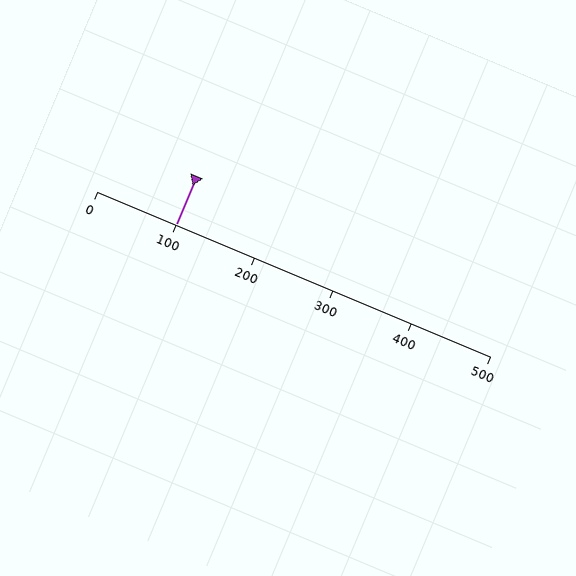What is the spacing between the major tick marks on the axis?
The major ticks are spaced 100 apart.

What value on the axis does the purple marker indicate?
The marker indicates approximately 100.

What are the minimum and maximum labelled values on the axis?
The axis runs from 0 to 500.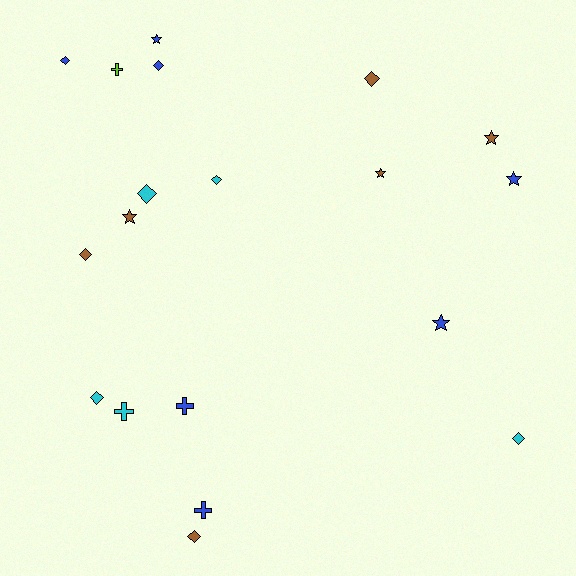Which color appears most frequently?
Blue, with 7 objects.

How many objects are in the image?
There are 19 objects.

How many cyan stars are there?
There are no cyan stars.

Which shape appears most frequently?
Diamond, with 9 objects.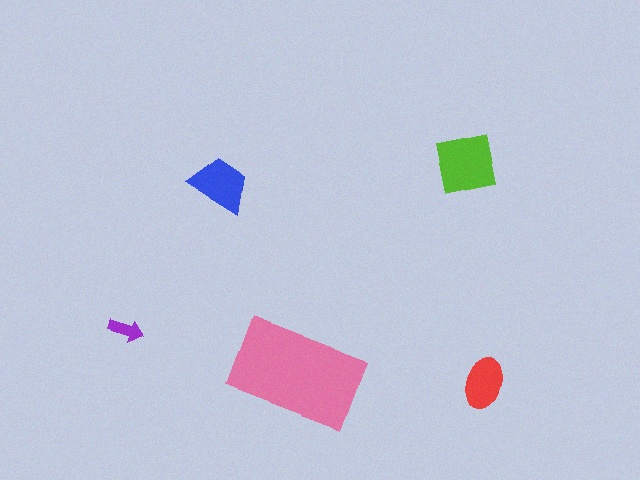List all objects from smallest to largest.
The purple arrow, the red ellipse, the blue trapezoid, the lime square, the pink rectangle.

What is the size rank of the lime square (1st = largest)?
2nd.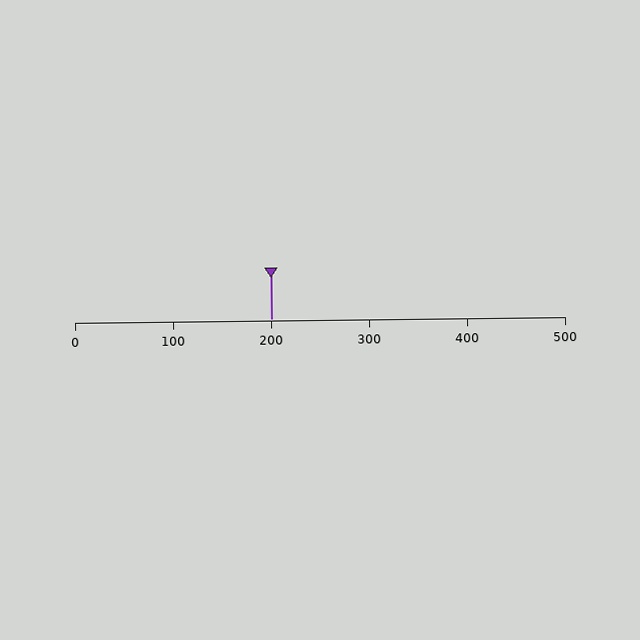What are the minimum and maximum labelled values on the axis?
The axis runs from 0 to 500.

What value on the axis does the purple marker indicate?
The marker indicates approximately 200.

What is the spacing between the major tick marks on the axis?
The major ticks are spaced 100 apart.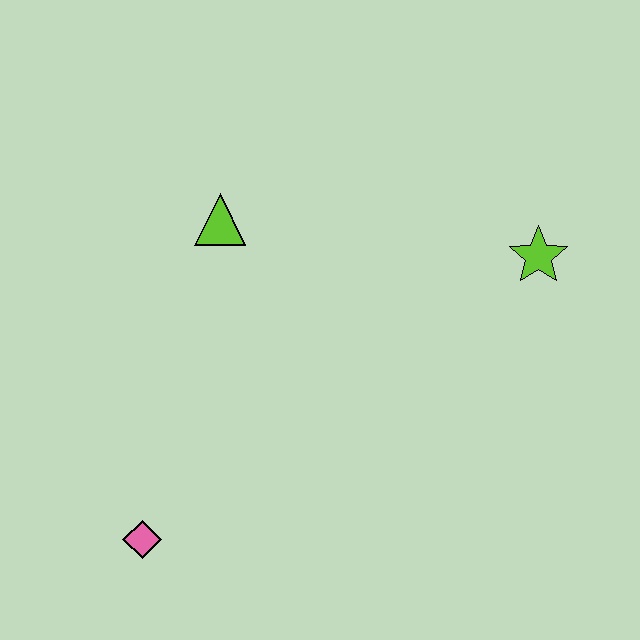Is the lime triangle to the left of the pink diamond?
No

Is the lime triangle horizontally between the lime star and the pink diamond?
Yes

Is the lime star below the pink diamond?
No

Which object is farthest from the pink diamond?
The lime star is farthest from the pink diamond.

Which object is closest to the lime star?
The lime triangle is closest to the lime star.